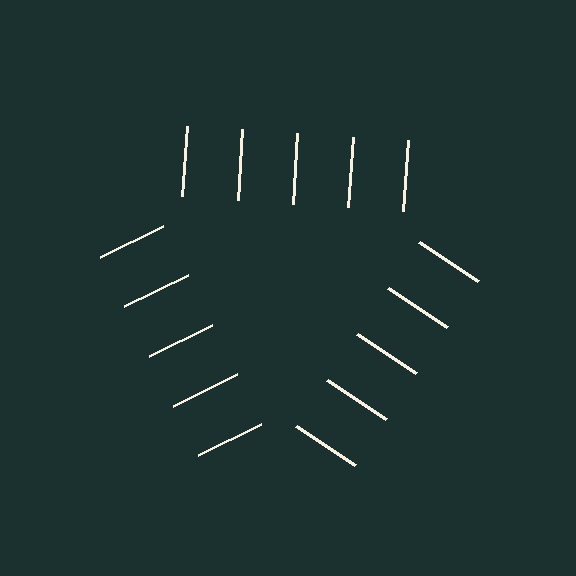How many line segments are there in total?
15 — 5 along each of the 3 edges.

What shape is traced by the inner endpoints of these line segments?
An illusory triangle — the line segments terminate on its edges but no continuous stroke is drawn.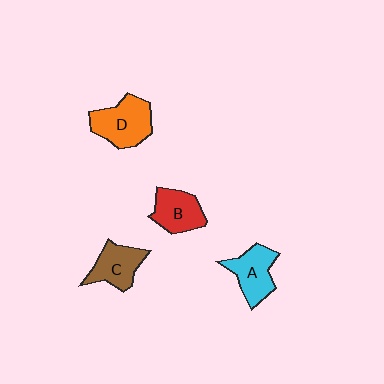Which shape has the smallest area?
Shape C (brown).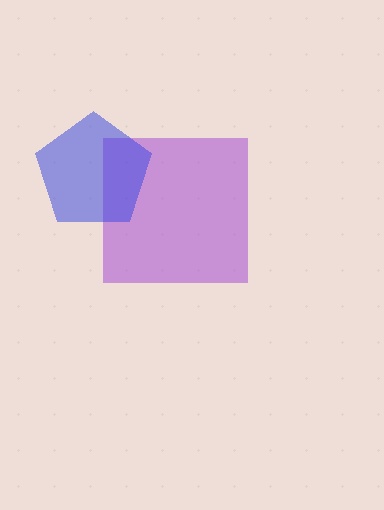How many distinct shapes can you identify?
There are 2 distinct shapes: a purple square, a blue pentagon.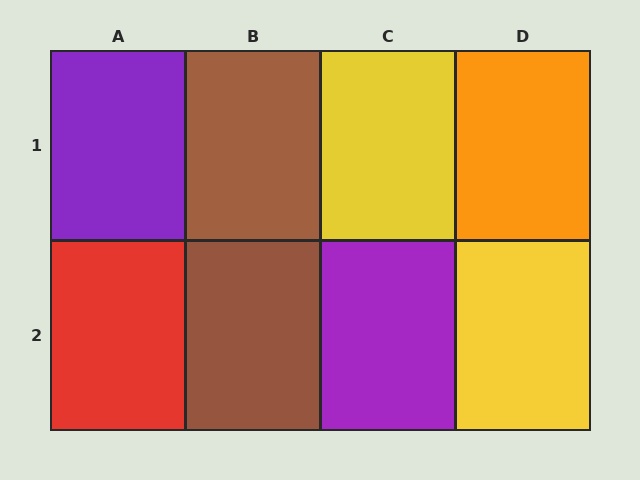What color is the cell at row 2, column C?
Purple.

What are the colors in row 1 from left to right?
Purple, brown, yellow, orange.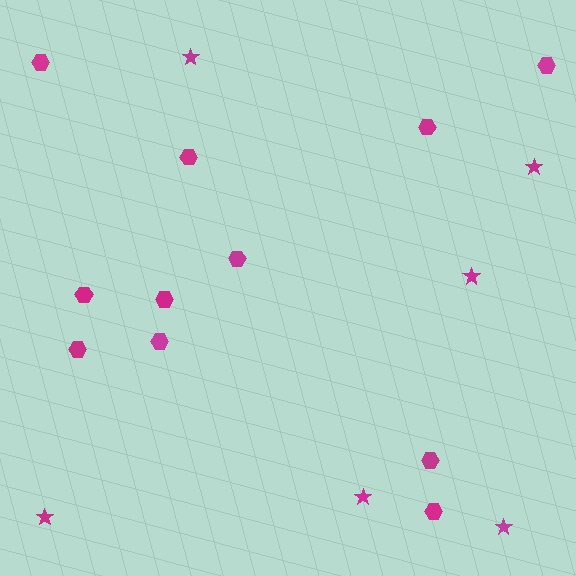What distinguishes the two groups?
There are 2 groups: one group of stars (6) and one group of hexagons (11).